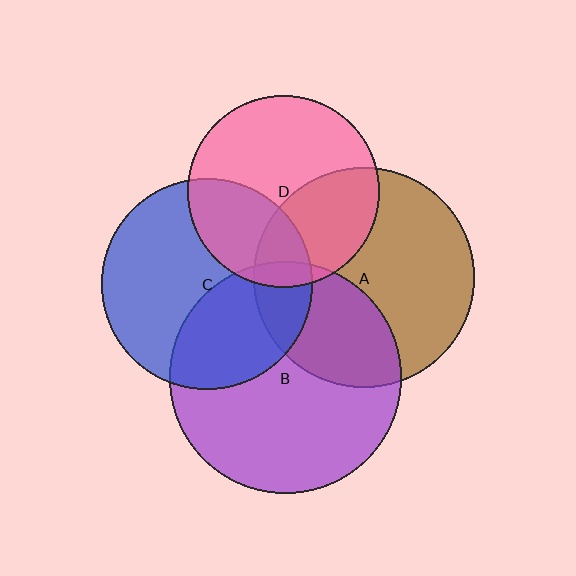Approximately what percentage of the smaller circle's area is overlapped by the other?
Approximately 5%.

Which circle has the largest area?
Circle B (purple).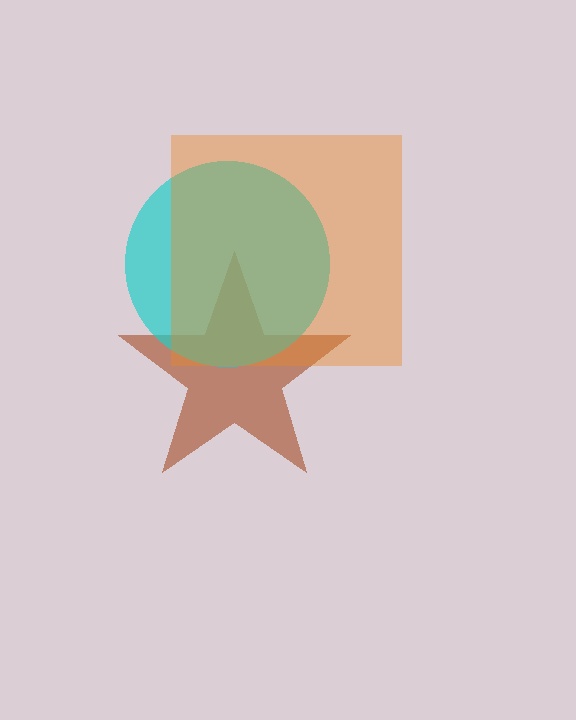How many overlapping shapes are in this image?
There are 3 overlapping shapes in the image.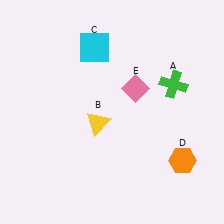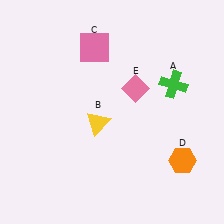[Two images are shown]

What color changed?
The square (C) changed from cyan in Image 1 to pink in Image 2.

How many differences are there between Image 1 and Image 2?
There is 1 difference between the two images.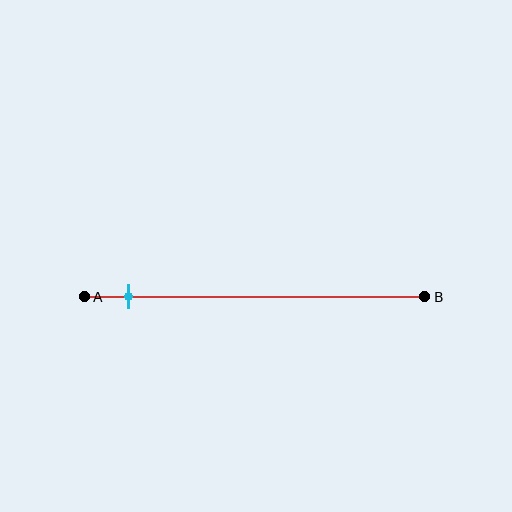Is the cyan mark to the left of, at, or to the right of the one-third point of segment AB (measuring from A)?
The cyan mark is to the left of the one-third point of segment AB.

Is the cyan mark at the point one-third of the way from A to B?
No, the mark is at about 15% from A, not at the 33% one-third point.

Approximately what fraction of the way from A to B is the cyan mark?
The cyan mark is approximately 15% of the way from A to B.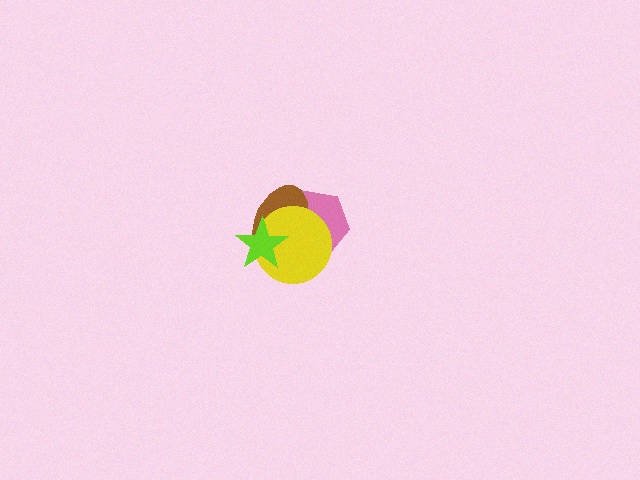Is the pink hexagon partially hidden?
Yes, it is partially covered by another shape.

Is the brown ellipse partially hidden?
Yes, it is partially covered by another shape.